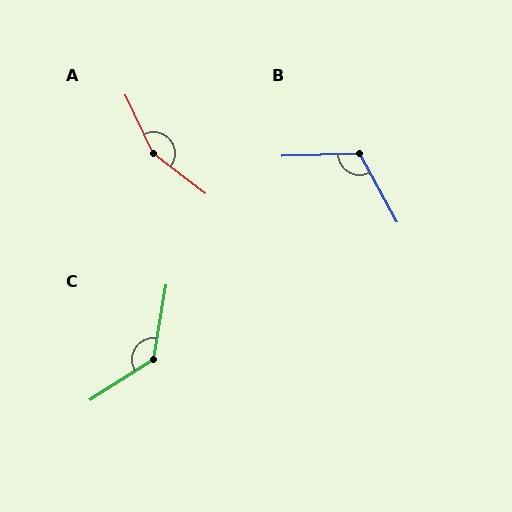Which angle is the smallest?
B, at approximately 116 degrees.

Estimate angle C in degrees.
Approximately 132 degrees.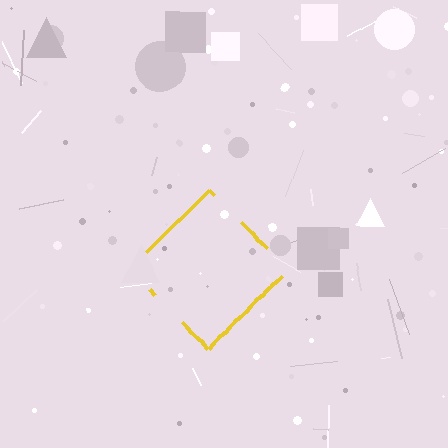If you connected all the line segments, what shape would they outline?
They would outline a diamond.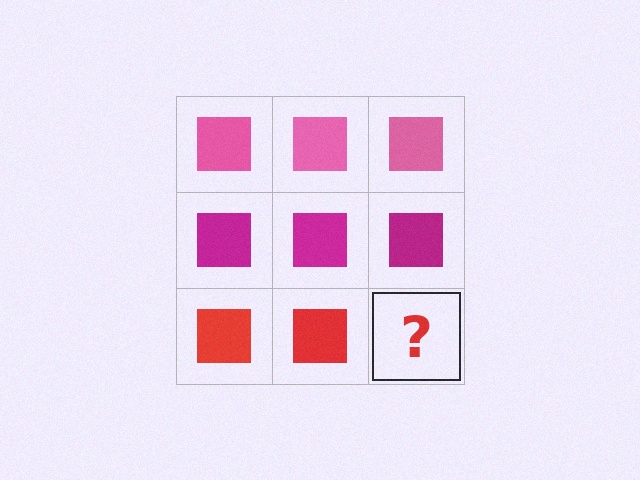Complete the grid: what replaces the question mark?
The question mark should be replaced with a red square.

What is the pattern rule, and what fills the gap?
The rule is that each row has a consistent color. The gap should be filled with a red square.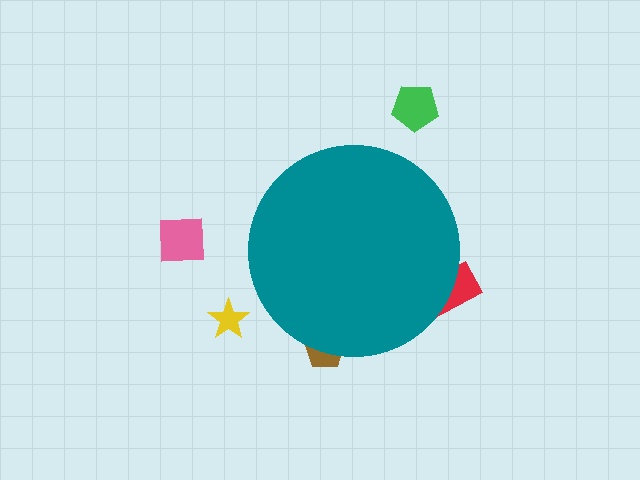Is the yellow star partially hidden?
No, the yellow star is fully visible.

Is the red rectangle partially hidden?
Yes, the red rectangle is partially hidden behind the teal circle.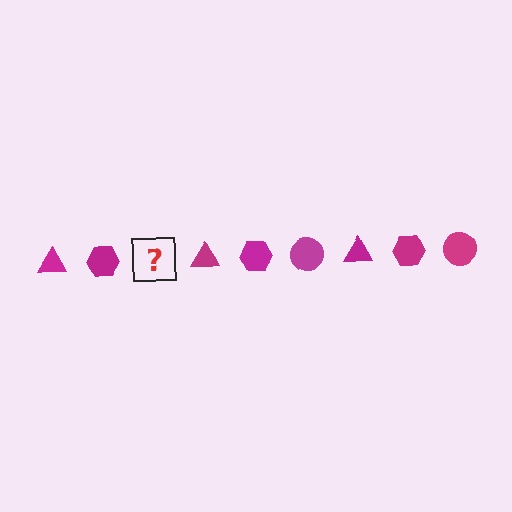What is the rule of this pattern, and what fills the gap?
The rule is that the pattern cycles through triangle, hexagon, circle shapes in magenta. The gap should be filled with a magenta circle.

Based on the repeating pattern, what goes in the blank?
The blank should be a magenta circle.